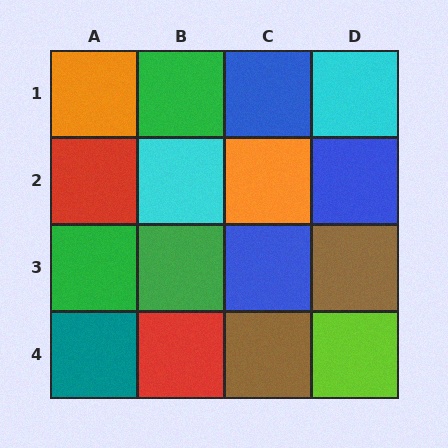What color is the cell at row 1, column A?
Orange.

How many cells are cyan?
2 cells are cyan.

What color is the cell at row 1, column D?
Cyan.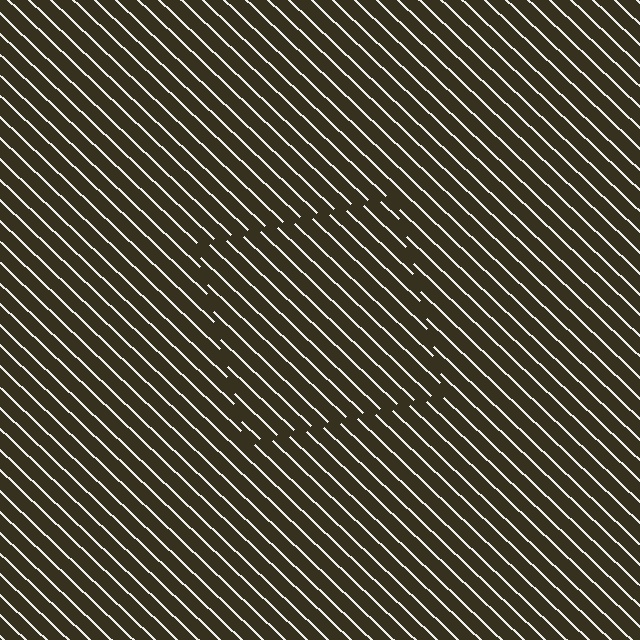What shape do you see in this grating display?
An illusory square. The interior of the shape contains the same grating, shifted by half a period — the contour is defined by the phase discontinuity where line-ends from the inner and outer gratings abut.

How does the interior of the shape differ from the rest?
The interior of the shape contains the same grating, shifted by half a period — the contour is defined by the phase discontinuity where line-ends from the inner and outer gratings abut.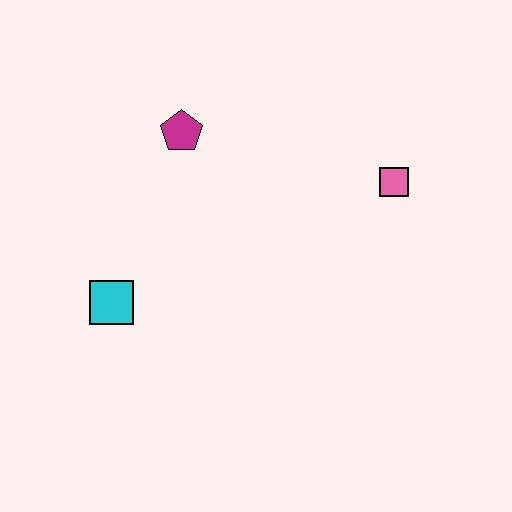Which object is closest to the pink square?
The magenta pentagon is closest to the pink square.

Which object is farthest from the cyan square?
The pink square is farthest from the cyan square.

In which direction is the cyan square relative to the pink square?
The cyan square is to the left of the pink square.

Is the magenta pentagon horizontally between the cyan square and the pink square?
Yes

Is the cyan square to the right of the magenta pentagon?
No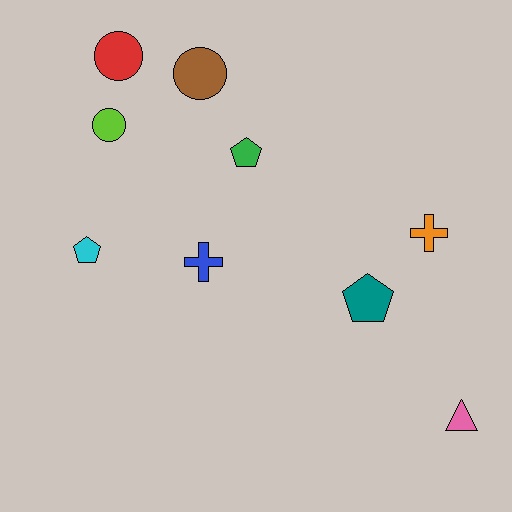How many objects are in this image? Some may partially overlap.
There are 9 objects.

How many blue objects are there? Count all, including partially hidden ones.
There is 1 blue object.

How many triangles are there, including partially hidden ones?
There is 1 triangle.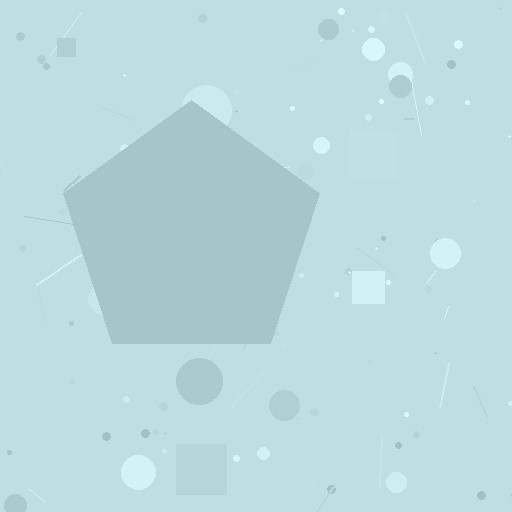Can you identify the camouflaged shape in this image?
The camouflaged shape is a pentagon.